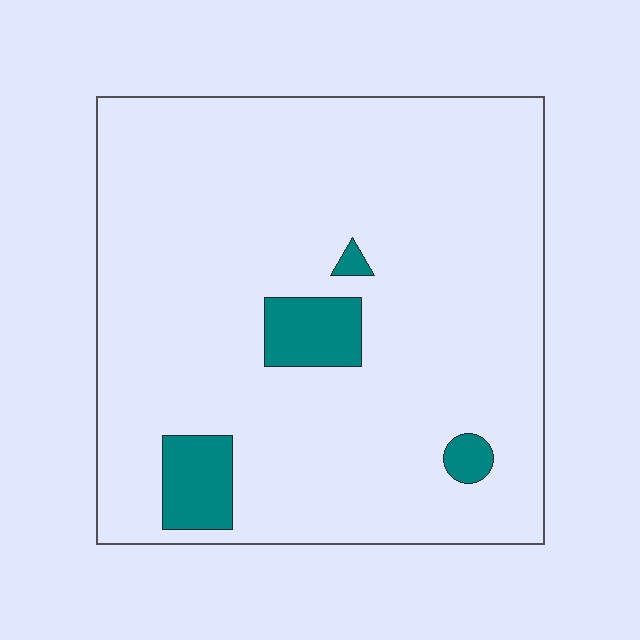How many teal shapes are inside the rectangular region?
4.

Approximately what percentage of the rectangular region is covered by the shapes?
Approximately 10%.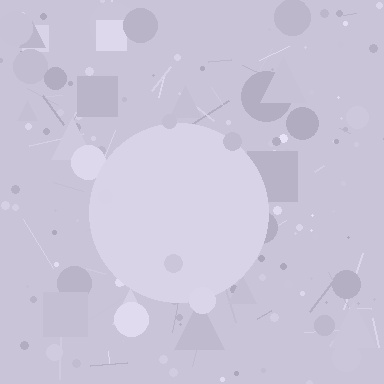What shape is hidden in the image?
A circle is hidden in the image.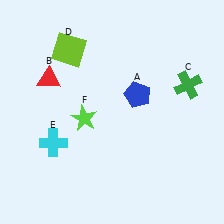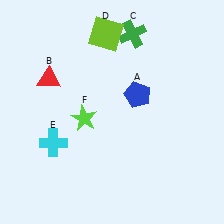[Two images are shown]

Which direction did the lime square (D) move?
The lime square (D) moved right.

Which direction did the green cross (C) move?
The green cross (C) moved left.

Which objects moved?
The objects that moved are: the green cross (C), the lime square (D).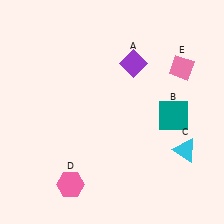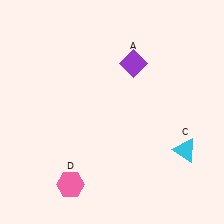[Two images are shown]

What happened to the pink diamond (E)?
The pink diamond (E) was removed in Image 2. It was in the top-right area of Image 1.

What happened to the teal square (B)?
The teal square (B) was removed in Image 2. It was in the bottom-right area of Image 1.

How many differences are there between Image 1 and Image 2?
There are 2 differences between the two images.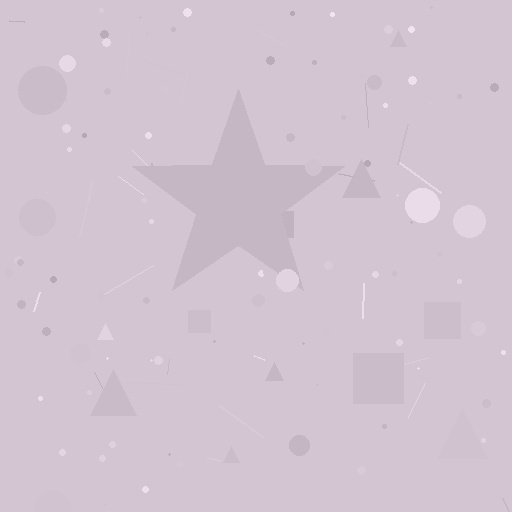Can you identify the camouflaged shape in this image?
The camouflaged shape is a star.